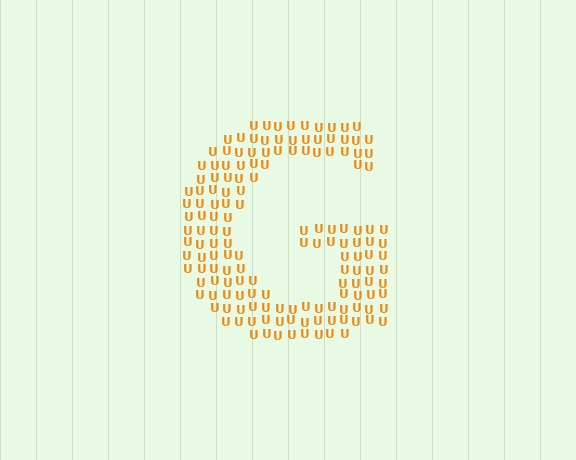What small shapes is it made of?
It is made of small letter U's.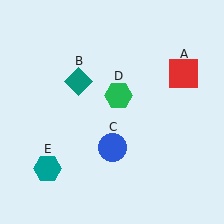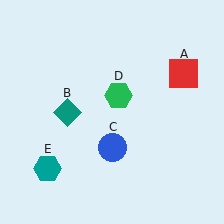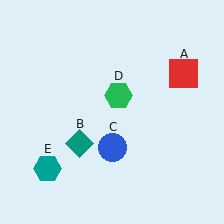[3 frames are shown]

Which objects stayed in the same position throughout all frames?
Red square (object A) and blue circle (object C) and green hexagon (object D) and teal hexagon (object E) remained stationary.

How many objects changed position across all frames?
1 object changed position: teal diamond (object B).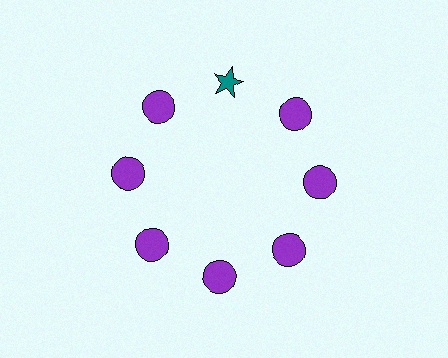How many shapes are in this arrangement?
There are 8 shapes arranged in a ring pattern.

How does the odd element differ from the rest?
It differs in both color (teal instead of purple) and shape (star instead of circle).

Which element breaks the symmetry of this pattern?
The teal star at roughly the 12 o'clock position breaks the symmetry. All other shapes are purple circles.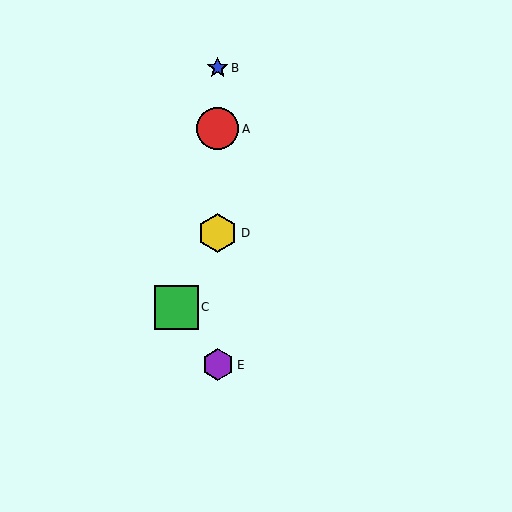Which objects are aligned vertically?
Objects A, B, D, E are aligned vertically.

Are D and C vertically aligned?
No, D is at x≈218 and C is at x≈177.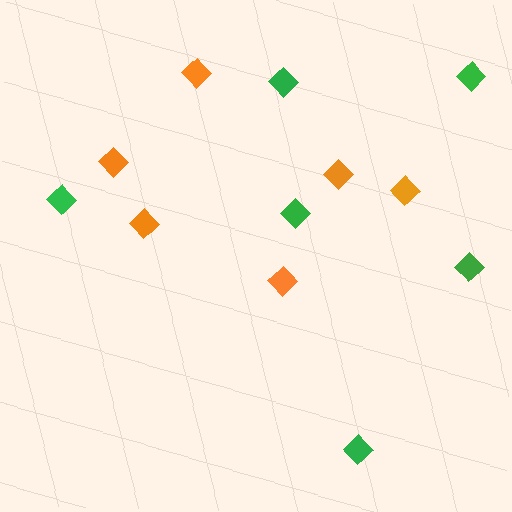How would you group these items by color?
There are 2 groups: one group of green diamonds (6) and one group of orange diamonds (6).